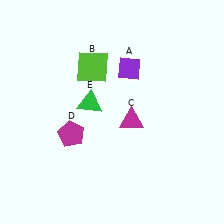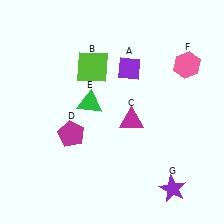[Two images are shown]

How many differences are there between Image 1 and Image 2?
There are 2 differences between the two images.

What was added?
A pink hexagon (F), a purple star (G) were added in Image 2.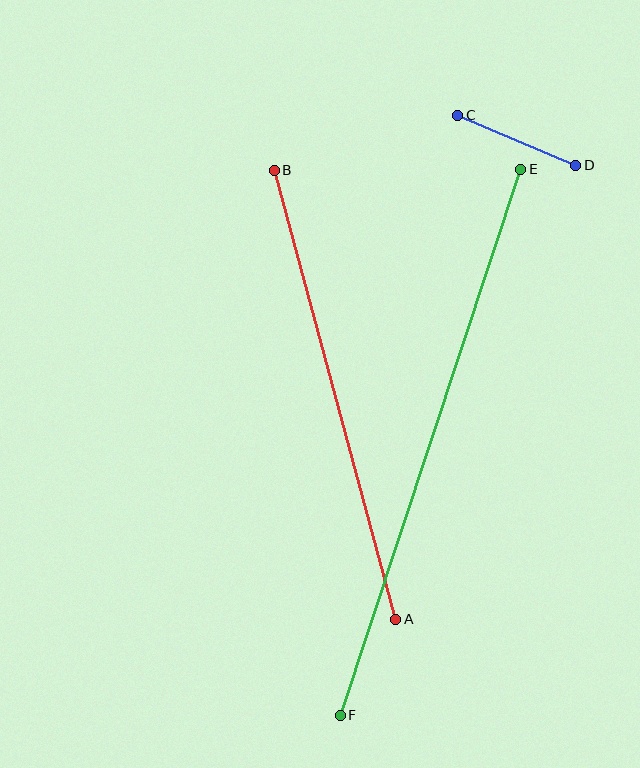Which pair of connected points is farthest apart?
Points E and F are farthest apart.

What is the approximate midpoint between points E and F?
The midpoint is at approximately (431, 442) pixels.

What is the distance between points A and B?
The distance is approximately 465 pixels.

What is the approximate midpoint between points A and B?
The midpoint is at approximately (335, 395) pixels.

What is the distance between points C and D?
The distance is approximately 128 pixels.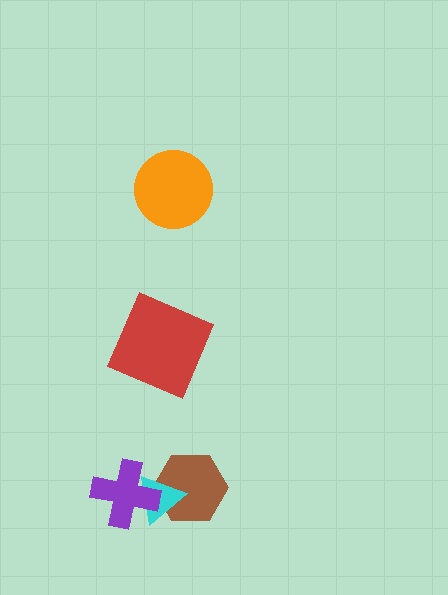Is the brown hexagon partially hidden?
Yes, it is partially covered by another shape.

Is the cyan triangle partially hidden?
Yes, it is partially covered by another shape.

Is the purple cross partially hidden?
No, no other shape covers it.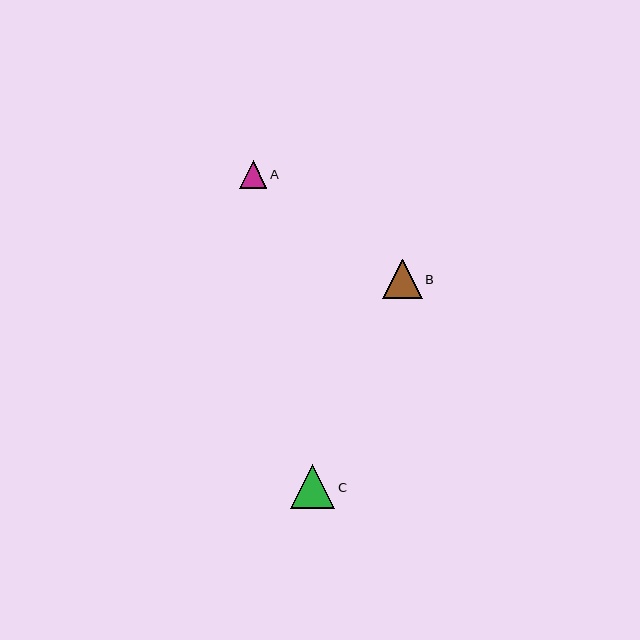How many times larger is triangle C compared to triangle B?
Triangle C is approximately 1.1 times the size of triangle B.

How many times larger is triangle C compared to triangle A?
Triangle C is approximately 1.6 times the size of triangle A.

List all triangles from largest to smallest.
From largest to smallest: C, B, A.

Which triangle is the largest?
Triangle C is the largest with a size of approximately 44 pixels.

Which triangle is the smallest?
Triangle A is the smallest with a size of approximately 28 pixels.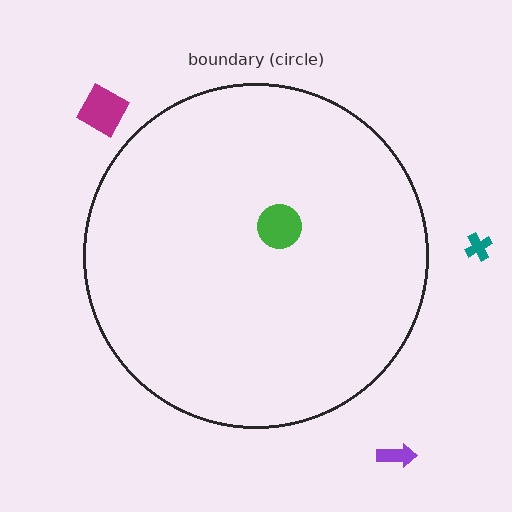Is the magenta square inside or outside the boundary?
Outside.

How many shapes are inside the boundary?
1 inside, 3 outside.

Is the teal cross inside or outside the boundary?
Outside.